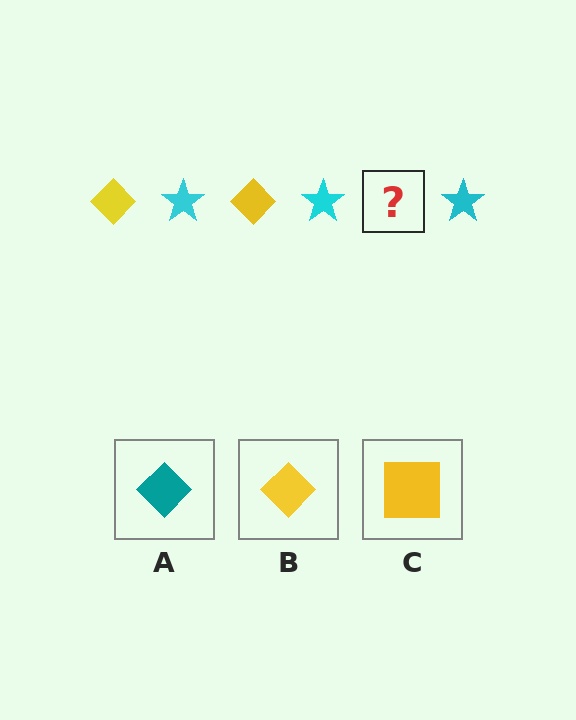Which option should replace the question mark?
Option B.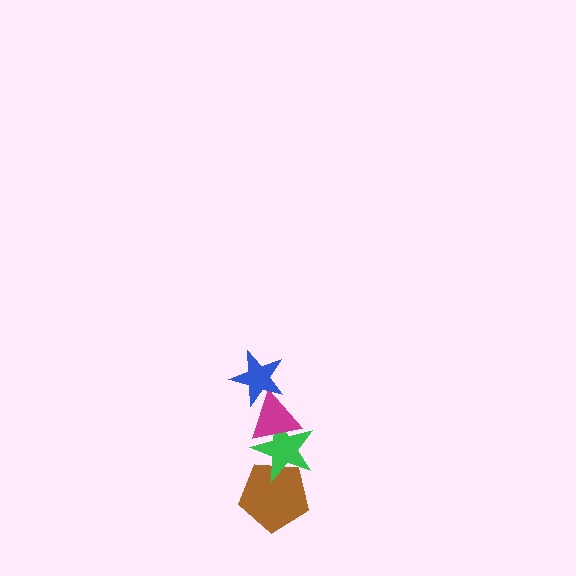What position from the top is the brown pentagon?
The brown pentagon is 4th from the top.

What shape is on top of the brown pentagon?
The green star is on top of the brown pentagon.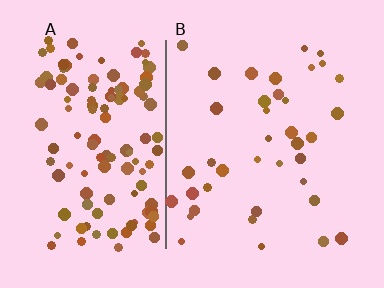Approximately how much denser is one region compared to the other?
Approximately 3.4× — region A over region B.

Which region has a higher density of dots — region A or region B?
A (the left).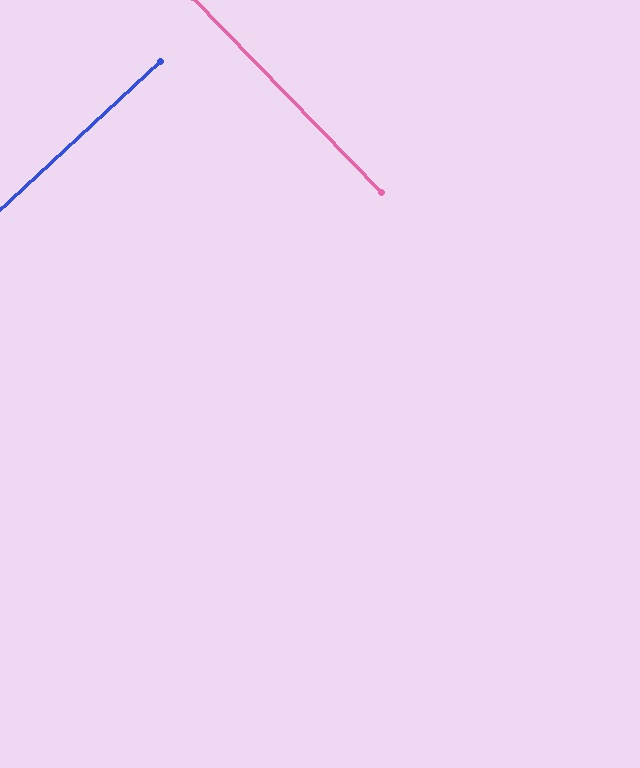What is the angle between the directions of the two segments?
Approximately 89 degrees.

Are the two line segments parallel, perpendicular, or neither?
Perpendicular — they meet at approximately 89°.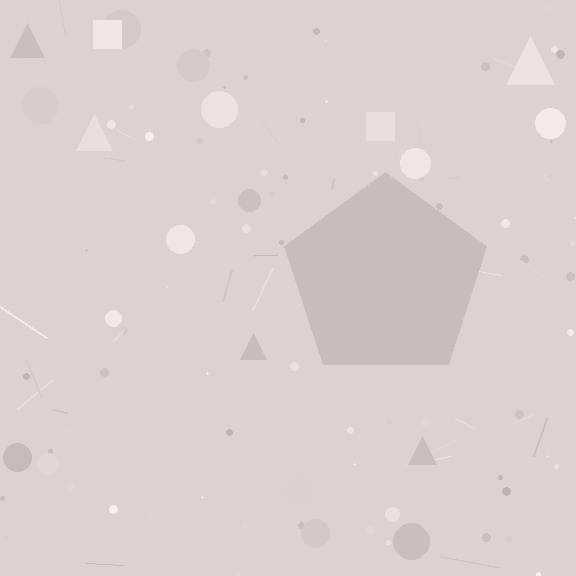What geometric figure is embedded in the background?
A pentagon is embedded in the background.